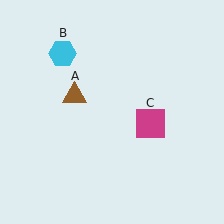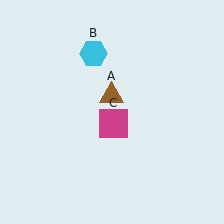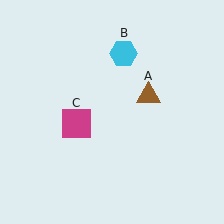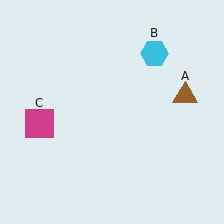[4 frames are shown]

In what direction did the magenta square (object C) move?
The magenta square (object C) moved left.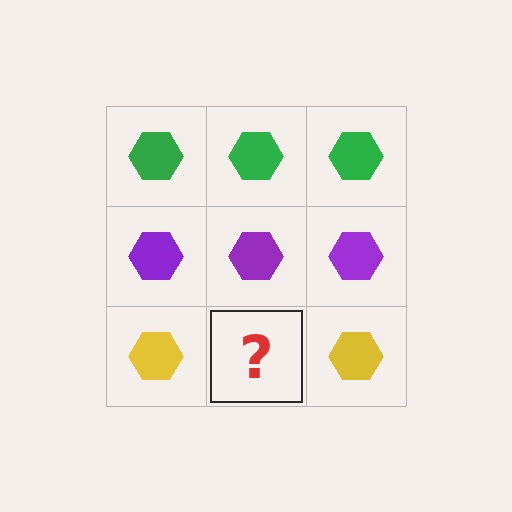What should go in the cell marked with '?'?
The missing cell should contain a yellow hexagon.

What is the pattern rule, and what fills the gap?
The rule is that each row has a consistent color. The gap should be filled with a yellow hexagon.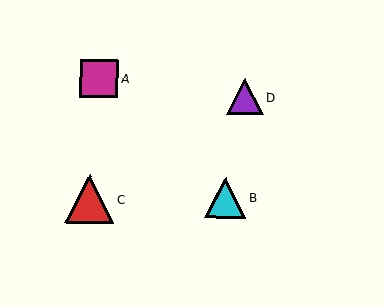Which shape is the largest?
The red triangle (labeled C) is the largest.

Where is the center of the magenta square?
The center of the magenta square is at (99, 78).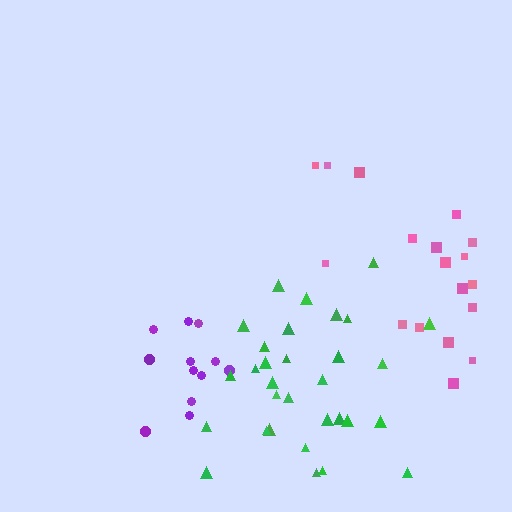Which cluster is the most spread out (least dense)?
Pink.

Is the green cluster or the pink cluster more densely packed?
Green.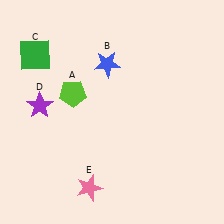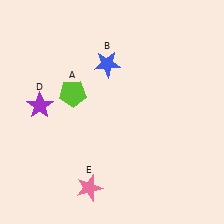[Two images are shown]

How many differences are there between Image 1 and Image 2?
There is 1 difference between the two images.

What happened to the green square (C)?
The green square (C) was removed in Image 2. It was in the top-left area of Image 1.